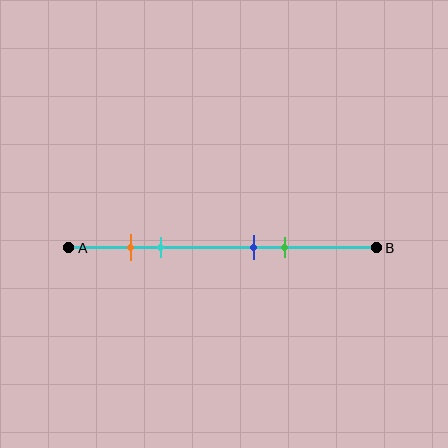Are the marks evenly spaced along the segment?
No, the marks are not evenly spaced.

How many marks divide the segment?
There are 4 marks dividing the segment.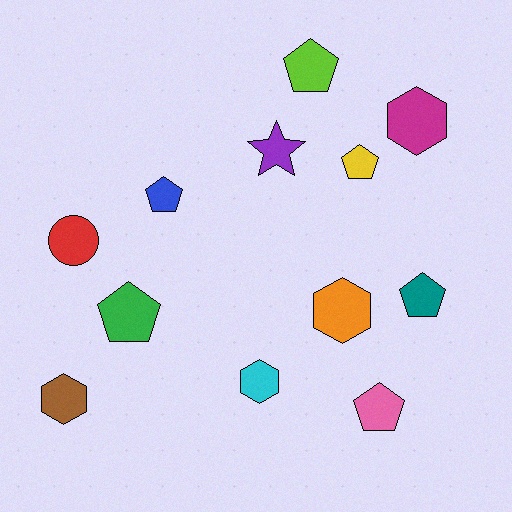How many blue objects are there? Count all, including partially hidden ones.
There is 1 blue object.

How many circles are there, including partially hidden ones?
There is 1 circle.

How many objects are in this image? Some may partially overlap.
There are 12 objects.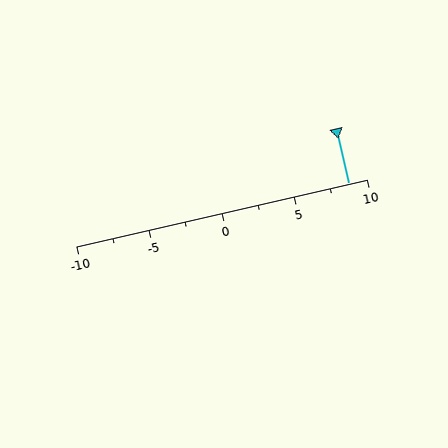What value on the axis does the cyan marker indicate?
The marker indicates approximately 8.8.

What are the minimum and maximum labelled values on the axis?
The axis runs from -10 to 10.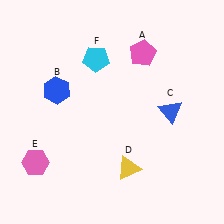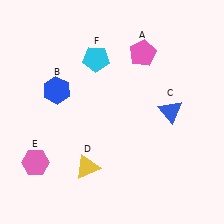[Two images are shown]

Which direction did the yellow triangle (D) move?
The yellow triangle (D) moved left.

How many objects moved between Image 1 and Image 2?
1 object moved between the two images.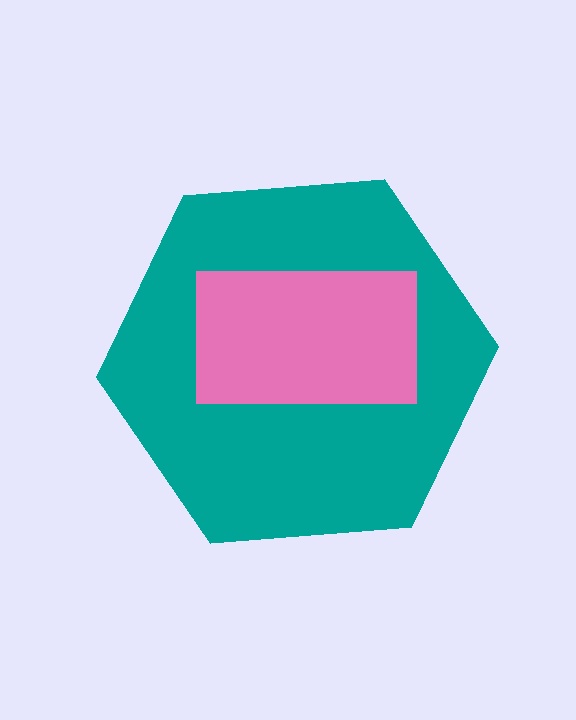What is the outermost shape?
The teal hexagon.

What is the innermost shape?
The pink rectangle.